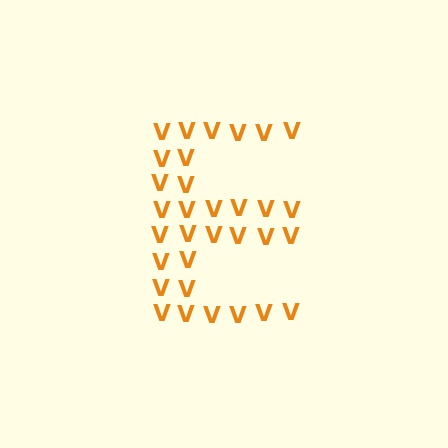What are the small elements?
The small elements are letter V's.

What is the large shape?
The large shape is the letter E.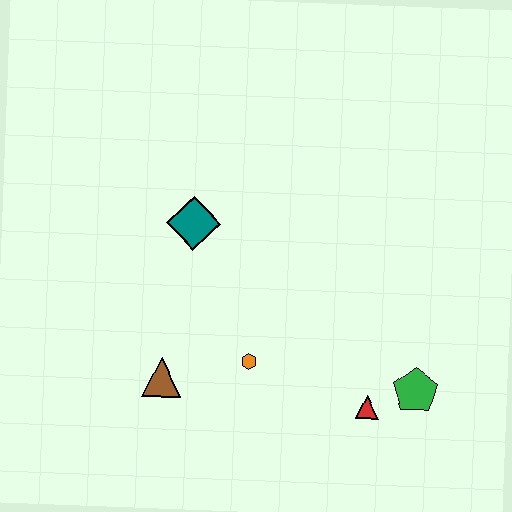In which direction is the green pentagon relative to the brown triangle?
The green pentagon is to the right of the brown triangle.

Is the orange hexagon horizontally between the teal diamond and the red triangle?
Yes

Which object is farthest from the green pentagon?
The teal diamond is farthest from the green pentagon.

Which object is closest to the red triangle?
The green pentagon is closest to the red triangle.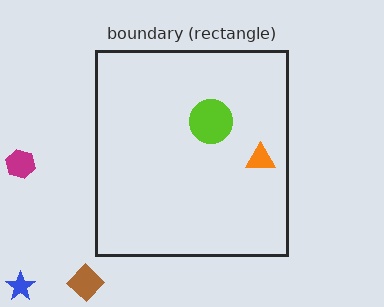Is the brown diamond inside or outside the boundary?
Outside.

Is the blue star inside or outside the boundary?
Outside.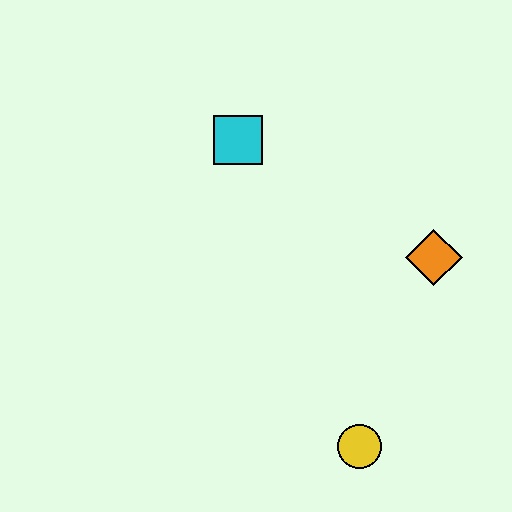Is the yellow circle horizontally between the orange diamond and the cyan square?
Yes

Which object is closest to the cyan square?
The orange diamond is closest to the cyan square.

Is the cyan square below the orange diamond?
No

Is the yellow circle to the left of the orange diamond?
Yes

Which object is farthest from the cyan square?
The yellow circle is farthest from the cyan square.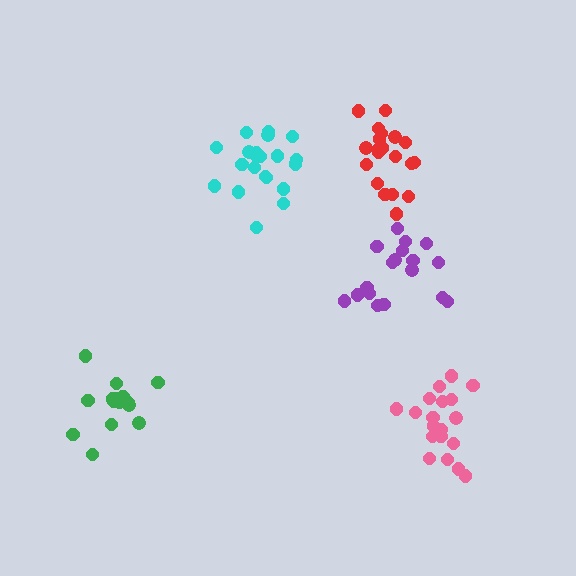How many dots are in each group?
Group 1: 18 dots, Group 2: 19 dots, Group 3: 20 dots, Group 4: 15 dots, Group 5: 21 dots (93 total).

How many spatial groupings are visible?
There are 5 spatial groupings.